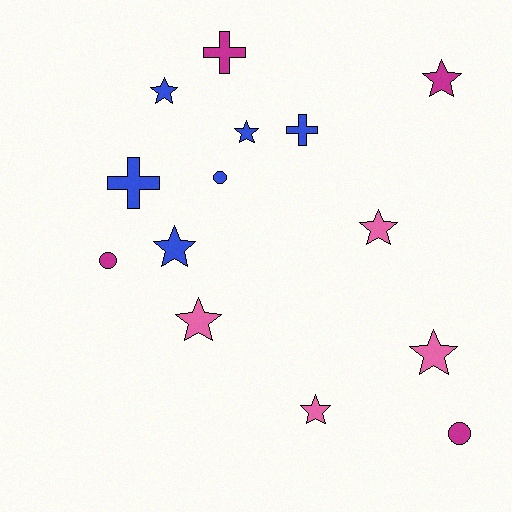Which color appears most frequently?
Blue, with 6 objects.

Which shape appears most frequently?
Star, with 8 objects.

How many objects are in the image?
There are 14 objects.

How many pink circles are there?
There are no pink circles.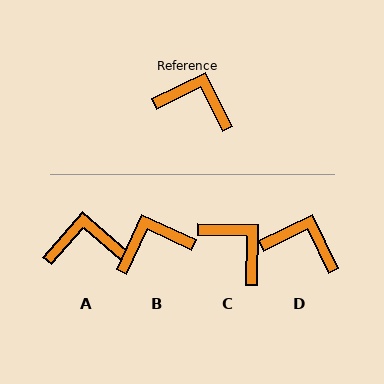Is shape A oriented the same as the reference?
No, it is off by about 23 degrees.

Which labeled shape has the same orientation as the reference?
D.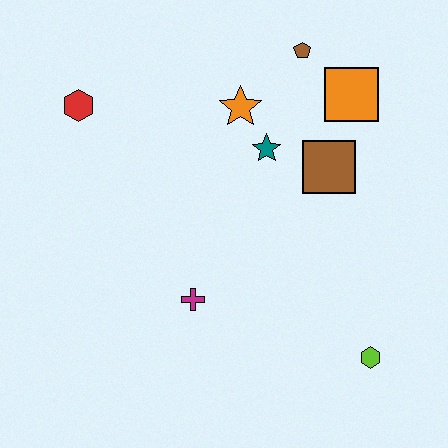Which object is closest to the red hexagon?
The orange star is closest to the red hexagon.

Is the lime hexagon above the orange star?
No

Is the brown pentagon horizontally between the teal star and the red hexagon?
No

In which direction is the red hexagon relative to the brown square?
The red hexagon is to the left of the brown square.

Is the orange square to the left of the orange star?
No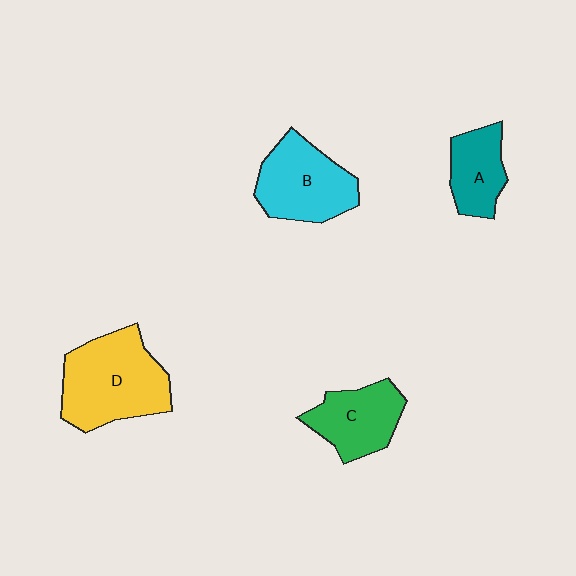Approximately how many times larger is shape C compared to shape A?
Approximately 1.2 times.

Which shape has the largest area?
Shape D (yellow).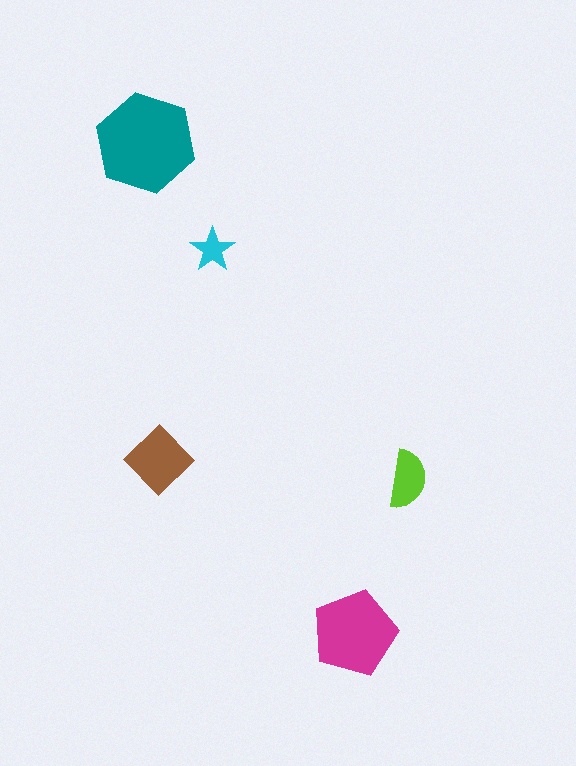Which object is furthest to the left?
The teal hexagon is leftmost.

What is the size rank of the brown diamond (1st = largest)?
3rd.